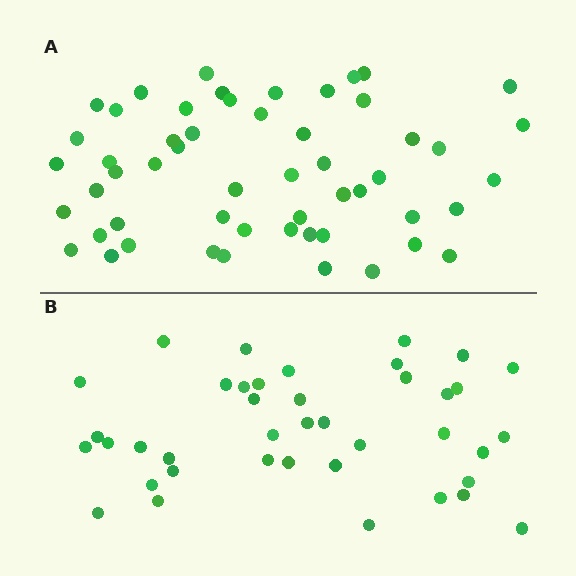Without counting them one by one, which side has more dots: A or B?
Region A (the top region) has more dots.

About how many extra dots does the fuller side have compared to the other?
Region A has approximately 15 more dots than region B.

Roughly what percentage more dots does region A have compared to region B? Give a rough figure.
About 35% more.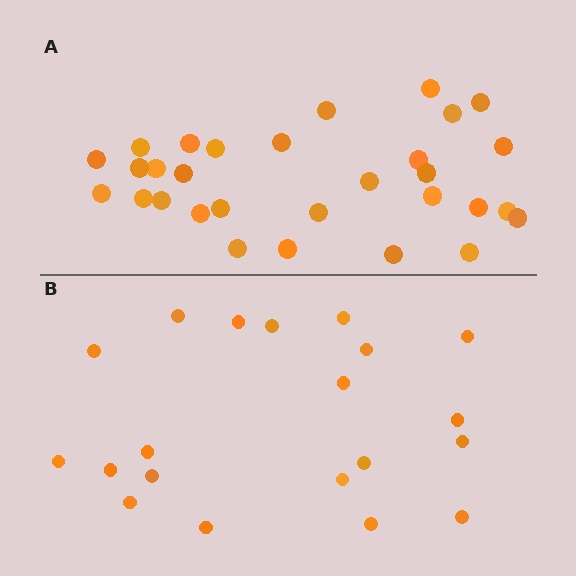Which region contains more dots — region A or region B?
Region A (the top region) has more dots.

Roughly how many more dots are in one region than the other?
Region A has roughly 10 or so more dots than region B.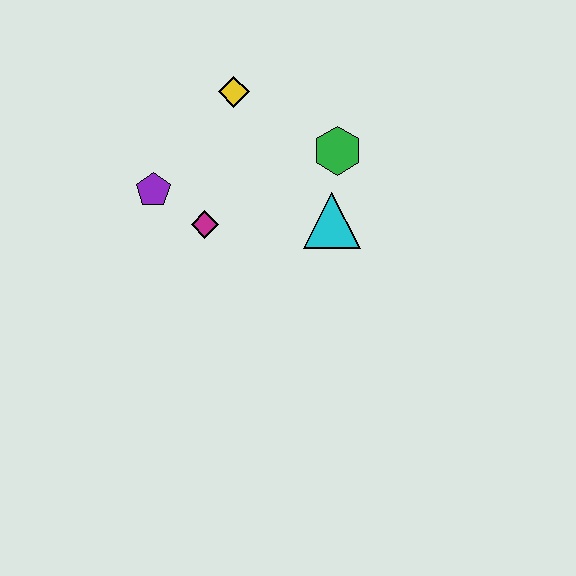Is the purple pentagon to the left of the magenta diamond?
Yes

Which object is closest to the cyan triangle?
The green hexagon is closest to the cyan triangle.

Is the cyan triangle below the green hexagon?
Yes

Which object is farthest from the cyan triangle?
The purple pentagon is farthest from the cyan triangle.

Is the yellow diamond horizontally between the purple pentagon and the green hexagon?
Yes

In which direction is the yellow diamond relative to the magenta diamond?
The yellow diamond is above the magenta diamond.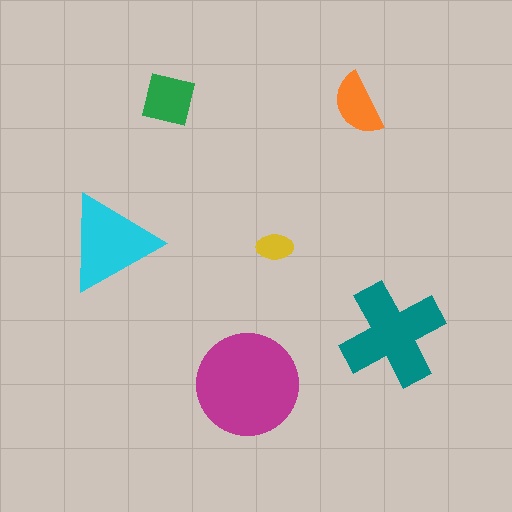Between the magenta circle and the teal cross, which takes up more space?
The magenta circle.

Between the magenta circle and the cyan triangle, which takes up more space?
The magenta circle.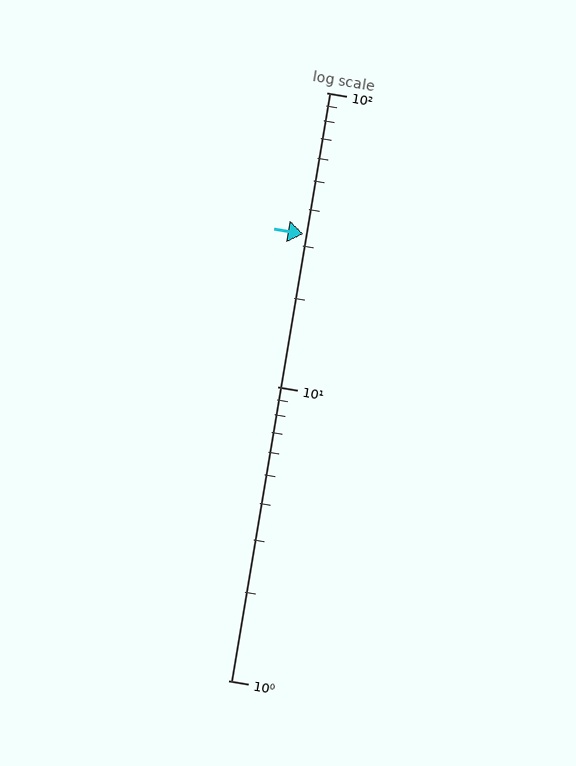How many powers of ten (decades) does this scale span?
The scale spans 2 decades, from 1 to 100.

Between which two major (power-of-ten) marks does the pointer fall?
The pointer is between 10 and 100.